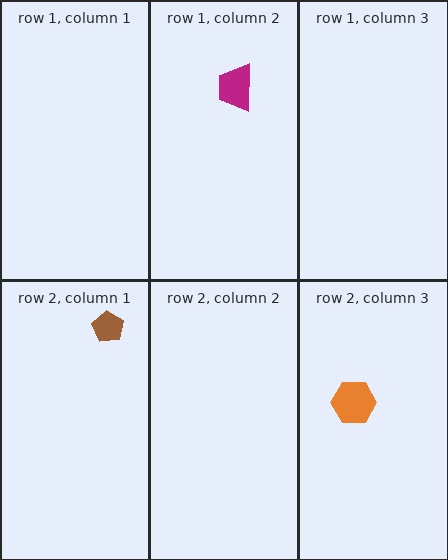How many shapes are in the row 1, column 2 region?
1.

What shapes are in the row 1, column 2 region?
The magenta trapezoid.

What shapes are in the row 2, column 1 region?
The brown pentagon.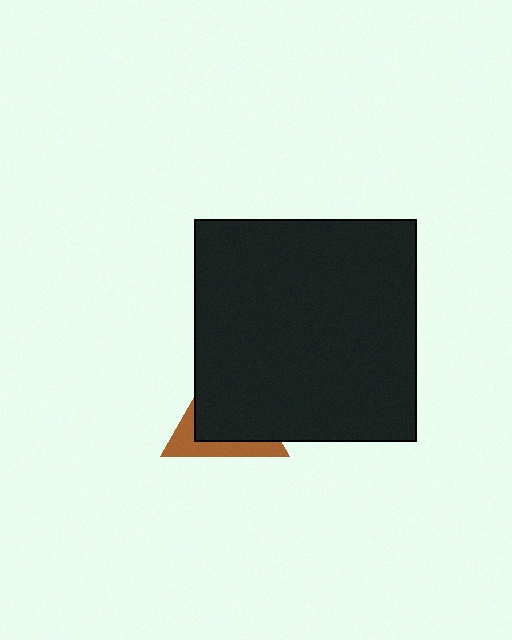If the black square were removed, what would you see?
You would see the complete brown triangle.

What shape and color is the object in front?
The object in front is a black square.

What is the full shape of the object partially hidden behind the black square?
The partially hidden object is a brown triangle.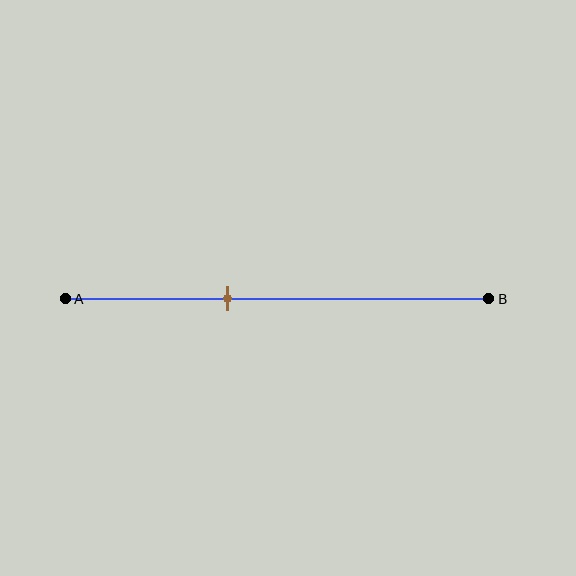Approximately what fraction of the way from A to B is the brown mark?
The brown mark is approximately 40% of the way from A to B.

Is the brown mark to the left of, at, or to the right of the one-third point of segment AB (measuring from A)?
The brown mark is to the right of the one-third point of segment AB.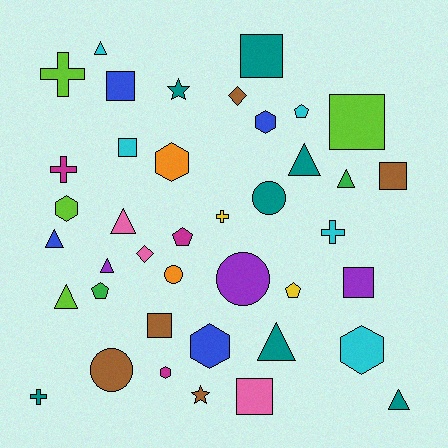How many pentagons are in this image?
There are 4 pentagons.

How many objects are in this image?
There are 40 objects.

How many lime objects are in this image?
There are 4 lime objects.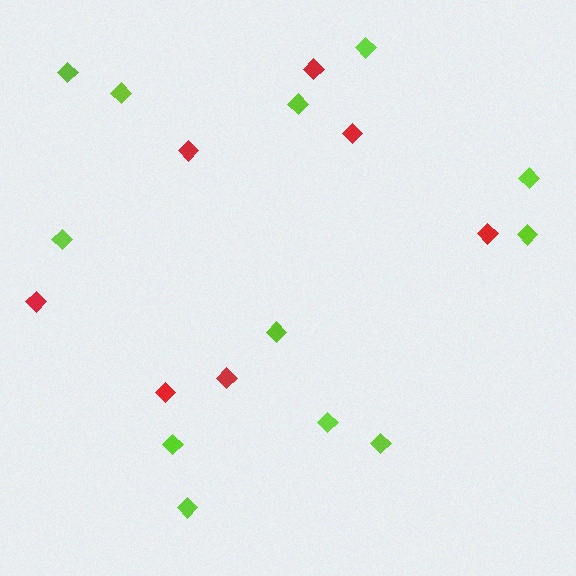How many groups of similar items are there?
There are 2 groups: one group of red diamonds (7) and one group of lime diamonds (12).